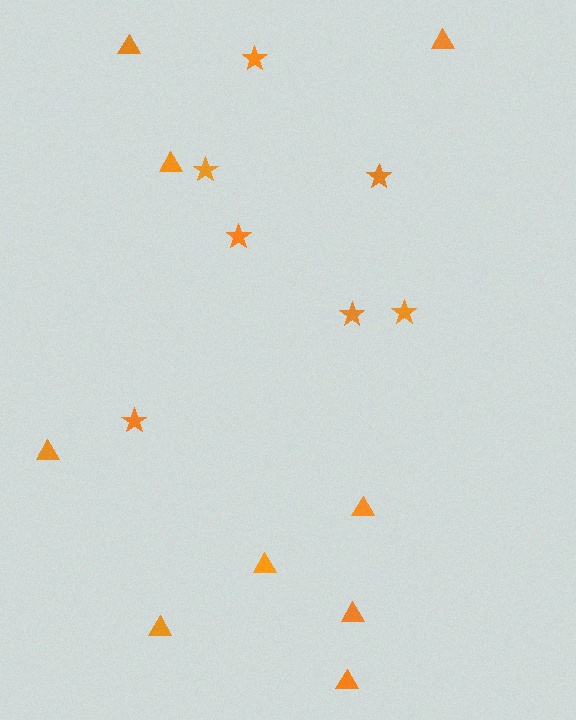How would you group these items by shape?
There are 2 groups: one group of triangles (9) and one group of stars (7).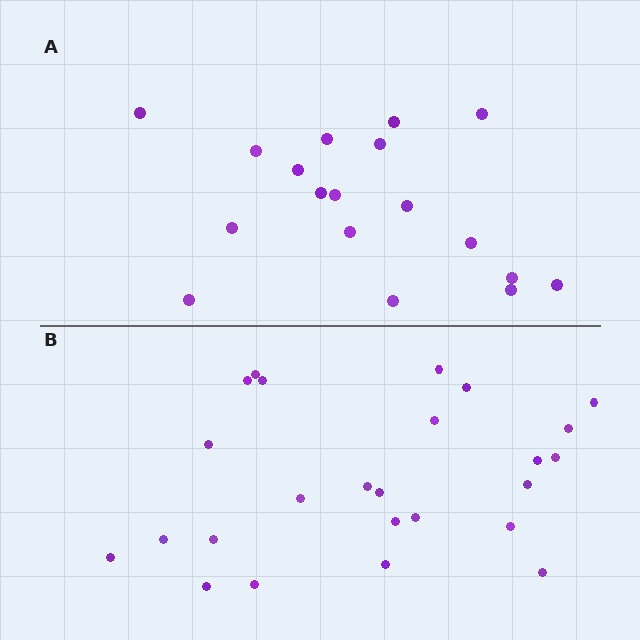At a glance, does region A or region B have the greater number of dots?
Region B (the bottom region) has more dots.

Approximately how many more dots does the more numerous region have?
Region B has roughly 8 or so more dots than region A.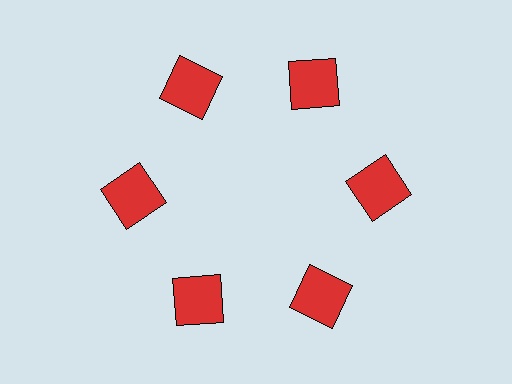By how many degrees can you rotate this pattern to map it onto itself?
The pattern maps onto itself every 60 degrees of rotation.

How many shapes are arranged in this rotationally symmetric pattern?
There are 6 shapes, arranged in 6 groups of 1.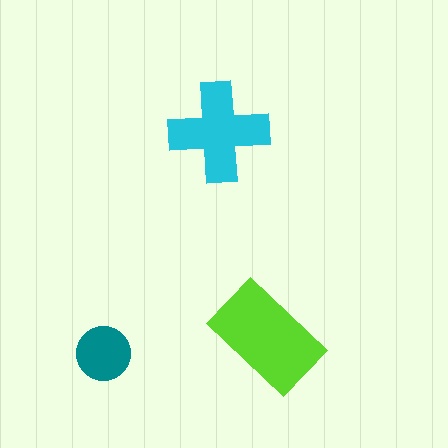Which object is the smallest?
The teal circle.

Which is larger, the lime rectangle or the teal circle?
The lime rectangle.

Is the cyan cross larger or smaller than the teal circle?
Larger.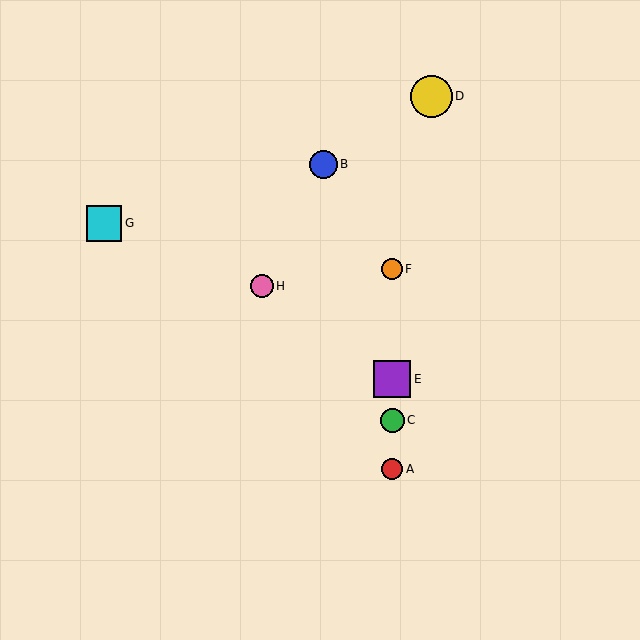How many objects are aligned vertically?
4 objects (A, C, E, F) are aligned vertically.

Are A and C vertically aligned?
Yes, both are at x≈392.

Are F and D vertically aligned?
No, F is at x≈392 and D is at x≈431.